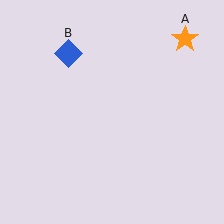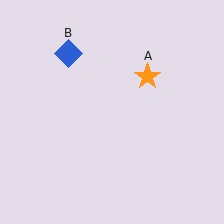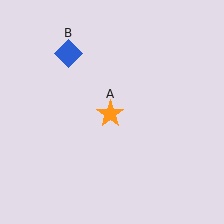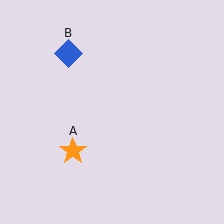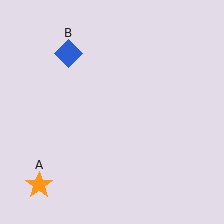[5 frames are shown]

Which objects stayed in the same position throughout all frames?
Blue diamond (object B) remained stationary.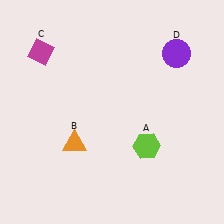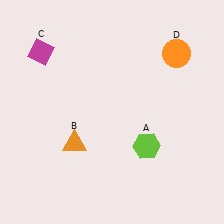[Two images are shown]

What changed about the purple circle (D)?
In Image 1, D is purple. In Image 2, it changed to orange.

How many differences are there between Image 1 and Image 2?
There is 1 difference between the two images.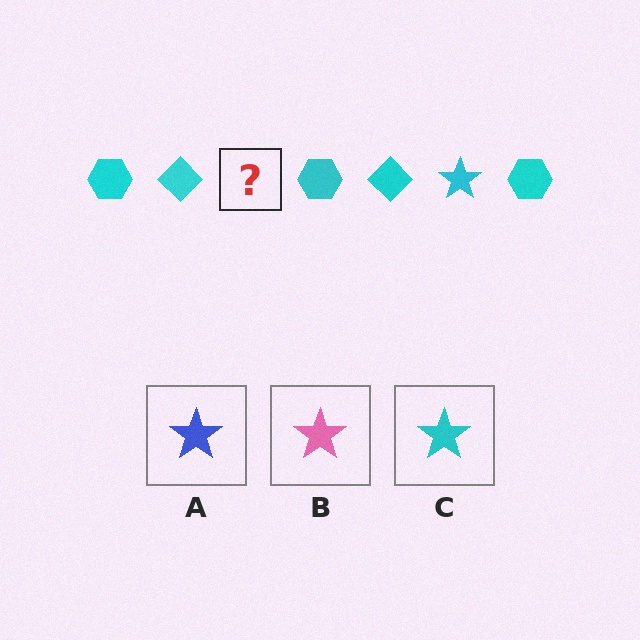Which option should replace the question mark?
Option C.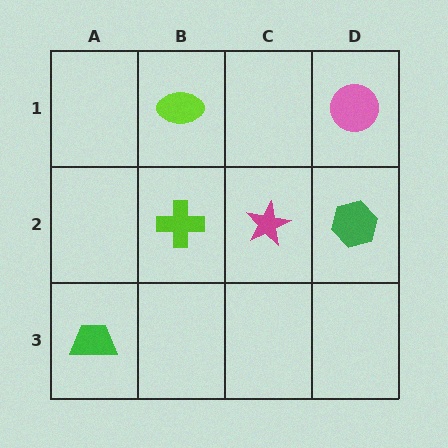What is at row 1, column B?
A lime ellipse.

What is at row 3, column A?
A green trapezoid.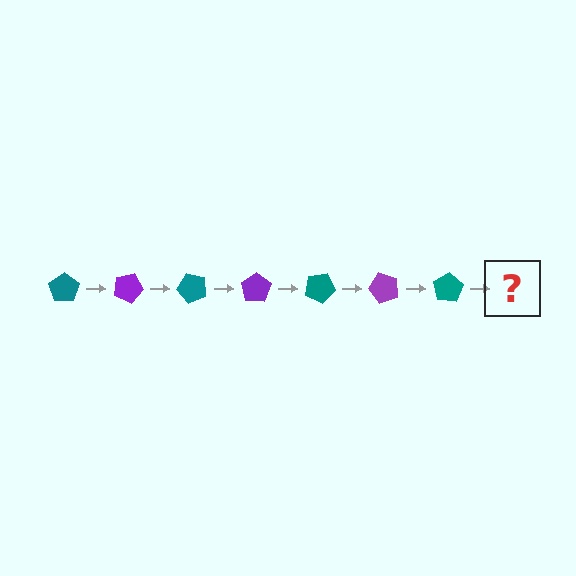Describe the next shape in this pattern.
It should be a purple pentagon, rotated 175 degrees from the start.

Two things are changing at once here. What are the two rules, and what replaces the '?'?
The two rules are that it rotates 25 degrees each step and the color cycles through teal and purple. The '?' should be a purple pentagon, rotated 175 degrees from the start.